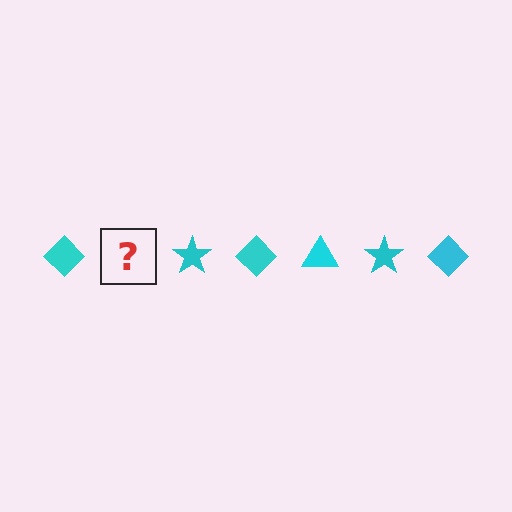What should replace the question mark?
The question mark should be replaced with a cyan triangle.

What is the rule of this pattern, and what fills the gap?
The rule is that the pattern cycles through diamond, triangle, star shapes in cyan. The gap should be filled with a cyan triangle.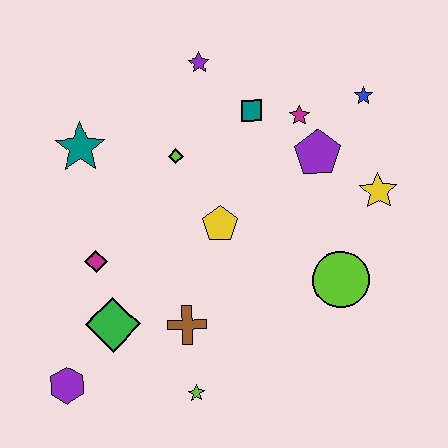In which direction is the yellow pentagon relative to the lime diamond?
The yellow pentagon is below the lime diamond.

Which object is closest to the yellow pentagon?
The lime diamond is closest to the yellow pentagon.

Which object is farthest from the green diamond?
The blue star is farthest from the green diamond.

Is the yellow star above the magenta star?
No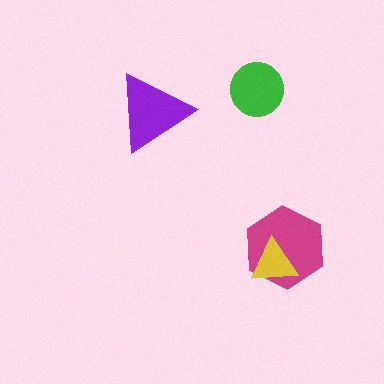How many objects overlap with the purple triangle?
0 objects overlap with the purple triangle.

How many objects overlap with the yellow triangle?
1 object overlaps with the yellow triangle.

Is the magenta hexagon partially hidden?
Yes, it is partially covered by another shape.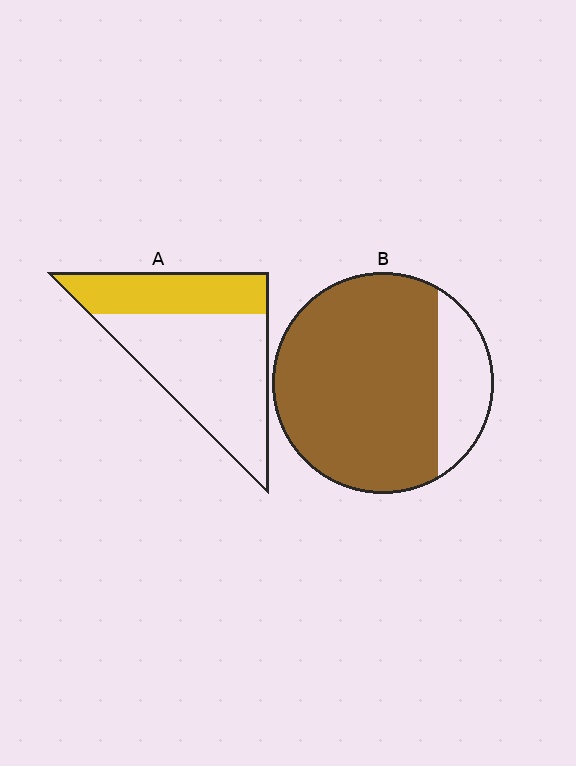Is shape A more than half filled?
No.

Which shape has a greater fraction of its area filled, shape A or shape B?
Shape B.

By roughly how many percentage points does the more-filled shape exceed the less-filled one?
By roughly 45 percentage points (B over A).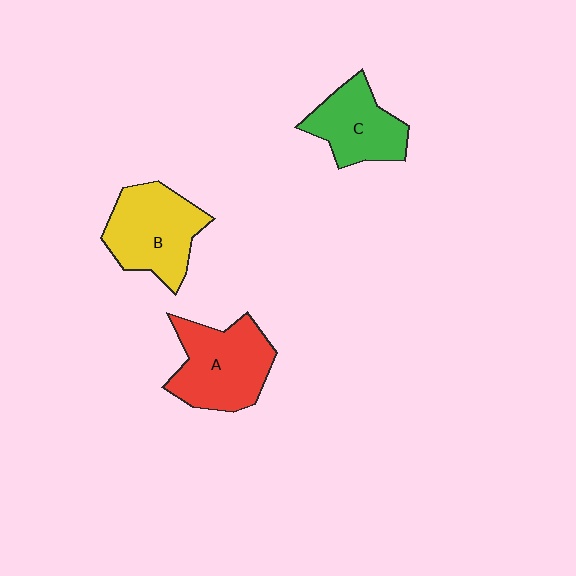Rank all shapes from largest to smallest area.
From largest to smallest: A (red), B (yellow), C (green).